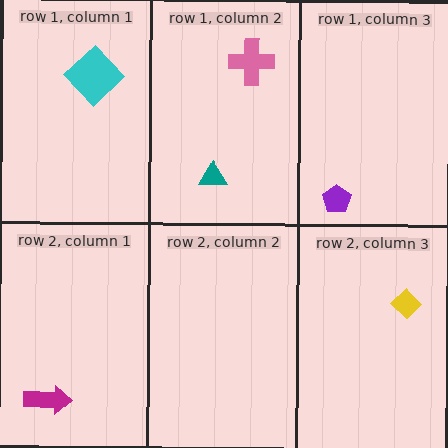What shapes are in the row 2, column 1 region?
The magenta arrow.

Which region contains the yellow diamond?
The row 2, column 3 region.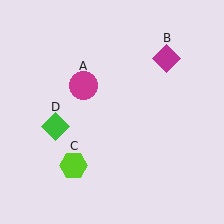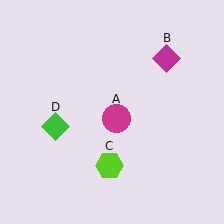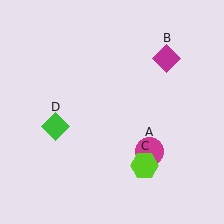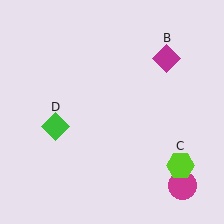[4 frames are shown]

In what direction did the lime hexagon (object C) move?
The lime hexagon (object C) moved right.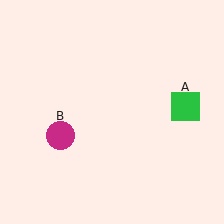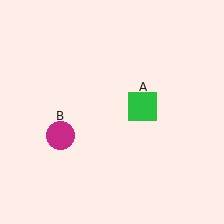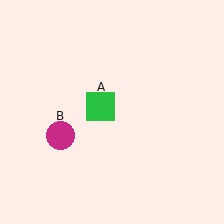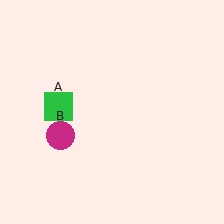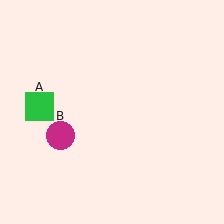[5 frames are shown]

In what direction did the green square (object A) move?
The green square (object A) moved left.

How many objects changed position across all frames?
1 object changed position: green square (object A).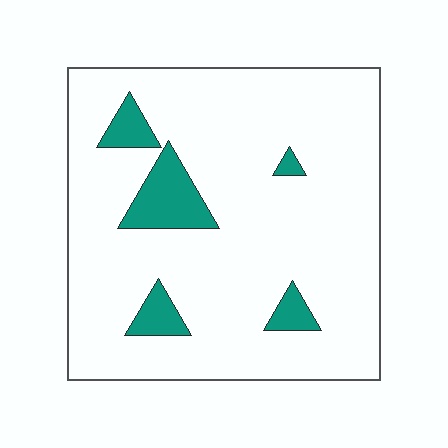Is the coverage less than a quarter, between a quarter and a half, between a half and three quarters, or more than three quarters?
Less than a quarter.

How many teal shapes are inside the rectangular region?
5.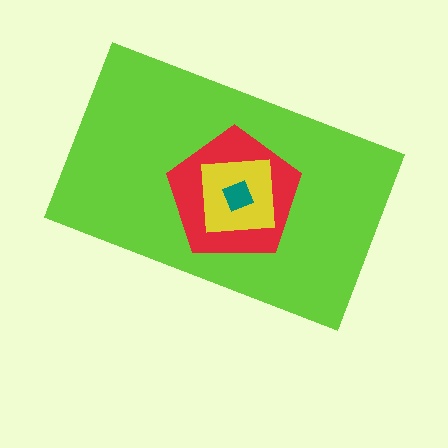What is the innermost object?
The teal square.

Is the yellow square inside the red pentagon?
Yes.